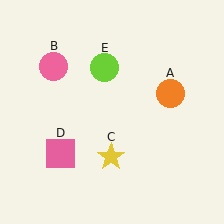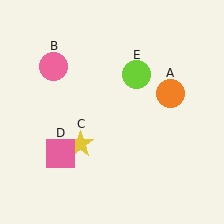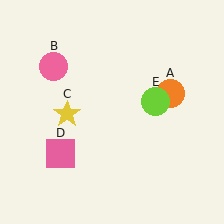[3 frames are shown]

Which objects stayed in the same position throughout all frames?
Orange circle (object A) and pink circle (object B) and pink square (object D) remained stationary.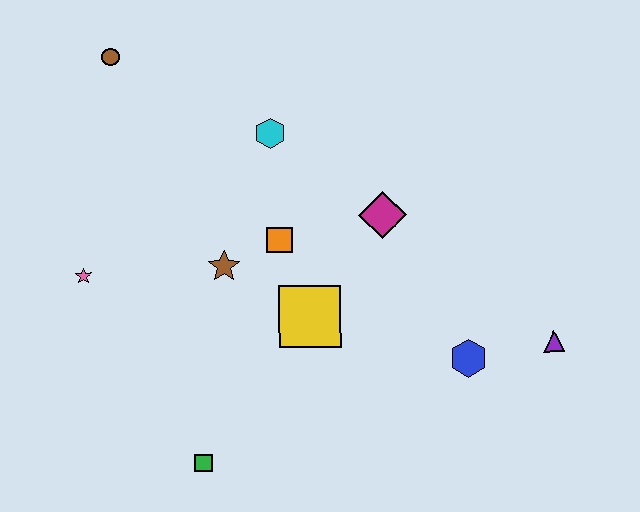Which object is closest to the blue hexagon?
The purple triangle is closest to the blue hexagon.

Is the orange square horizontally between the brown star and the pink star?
No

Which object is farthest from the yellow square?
The brown circle is farthest from the yellow square.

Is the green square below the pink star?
Yes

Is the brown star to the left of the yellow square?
Yes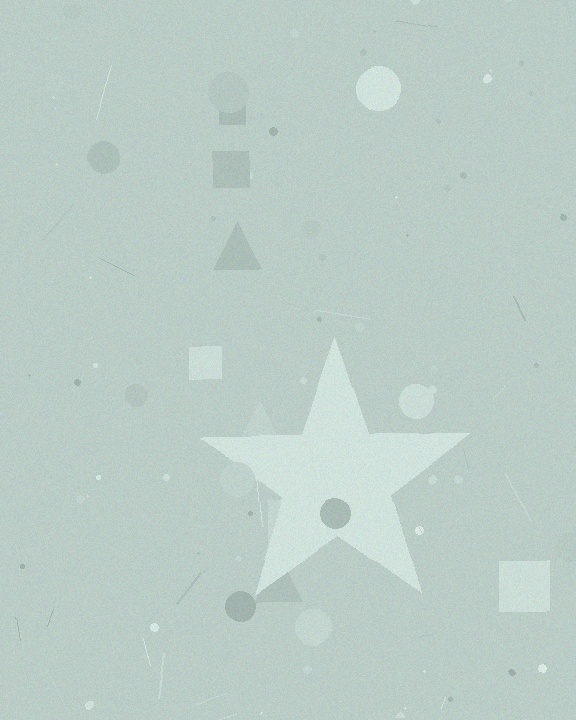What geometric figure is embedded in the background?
A star is embedded in the background.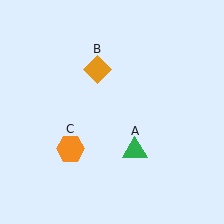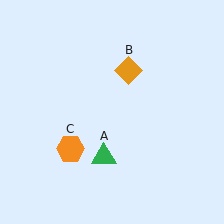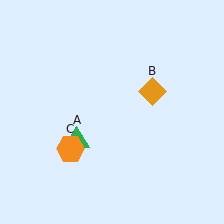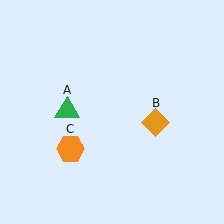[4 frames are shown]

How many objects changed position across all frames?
2 objects changed position: green triangle (object A), orange diamond (object B).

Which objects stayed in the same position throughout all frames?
Orange hexagon (object C) remained stationary.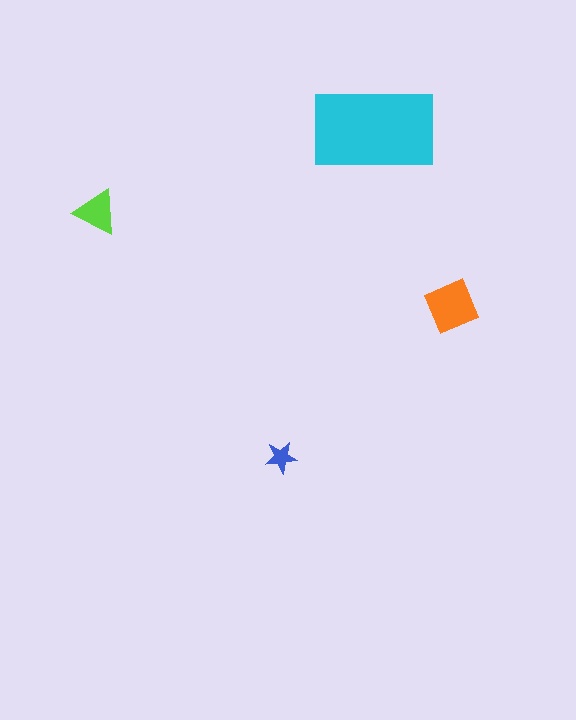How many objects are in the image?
There are 4 objects in the image.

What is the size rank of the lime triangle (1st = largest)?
3rd.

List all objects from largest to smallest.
The cyan rectangle, the orange diamond, the lime triangle, the blue star.